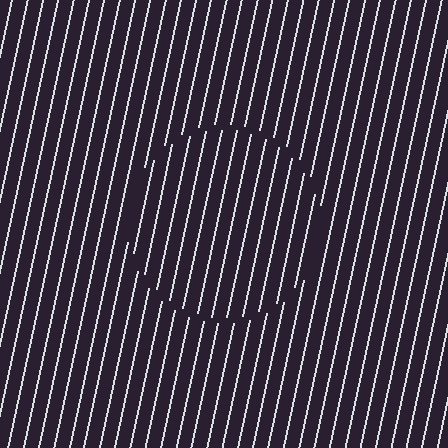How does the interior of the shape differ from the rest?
The interior of the shape contains the same grating, shifted by half a period — the contour is defined by the phase discontinuity where line-ends from the inner and outer gratings abut.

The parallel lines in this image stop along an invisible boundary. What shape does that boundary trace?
An illusory circle. The interior of the shape contains the same grating, shifted by half a period — the contour is defined by the phase discontinuity where line-ends from the inner and outer gratings abut.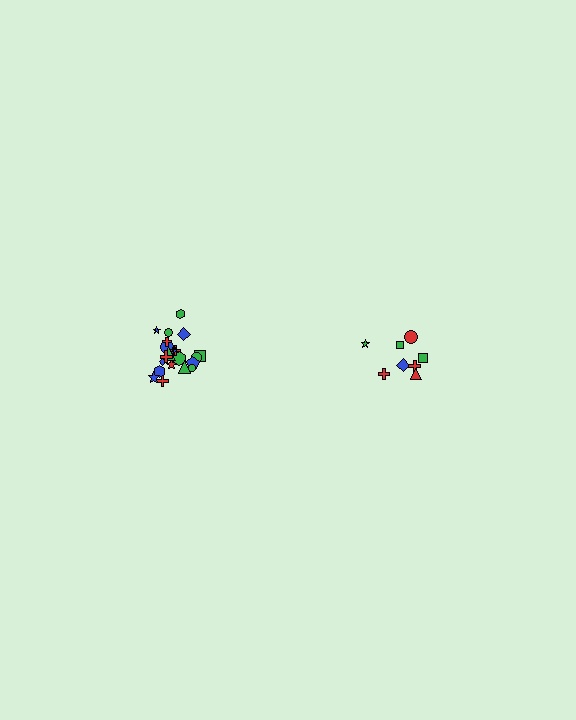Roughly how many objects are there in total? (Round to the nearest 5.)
Roughly 30 objects in total.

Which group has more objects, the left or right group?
The left group.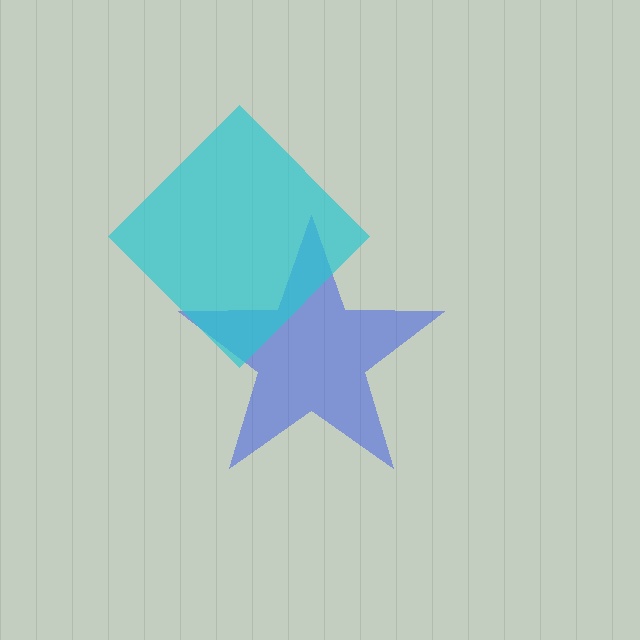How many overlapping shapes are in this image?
There are 2 overlapping shapes in the image.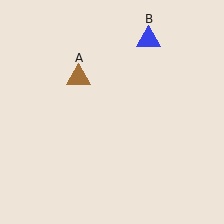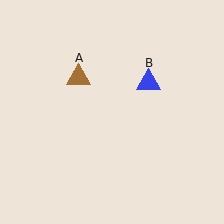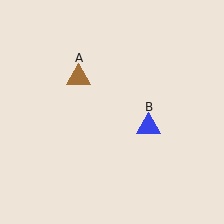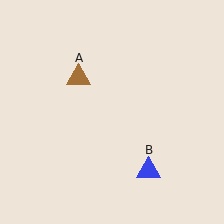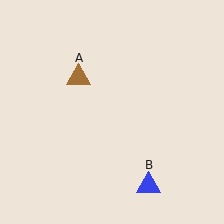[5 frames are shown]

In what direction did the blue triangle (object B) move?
The blue triangle (object B) moved down.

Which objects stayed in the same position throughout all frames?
Brown triangle (object A) remained stationary.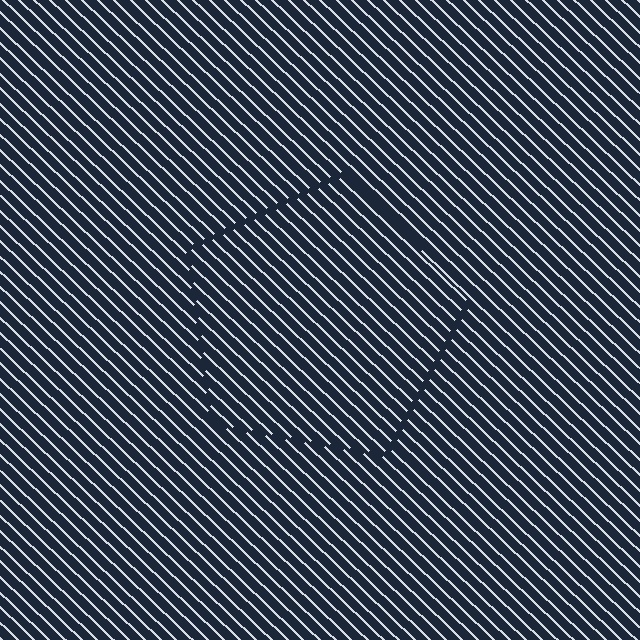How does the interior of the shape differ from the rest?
The interior of the shape contains the same grating, shifted by half a period — the contour is defined by the phase discontinuity where line-ends from the inner and outer gratings abut.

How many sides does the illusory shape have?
5 sides — the line-ends trace a pentagon.